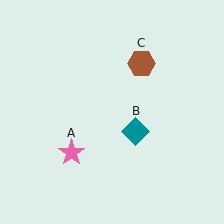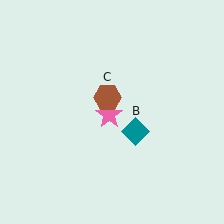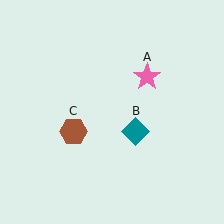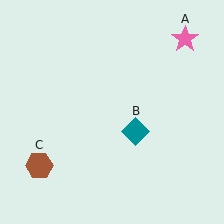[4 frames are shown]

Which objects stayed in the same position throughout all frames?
Teal diamond (object B) remained stationary.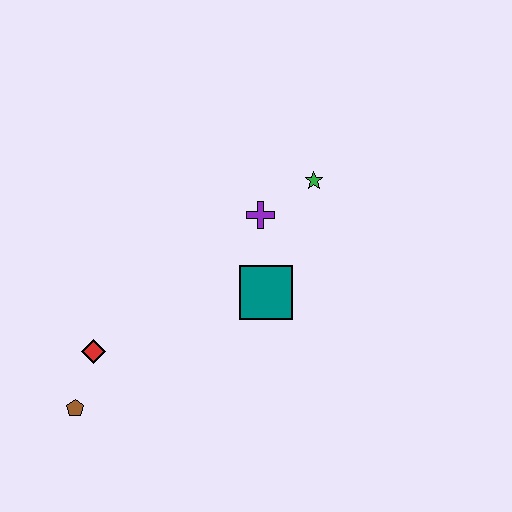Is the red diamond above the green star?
No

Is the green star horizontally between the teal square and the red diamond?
No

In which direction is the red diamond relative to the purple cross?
The red diamond is to the left of the purple cross.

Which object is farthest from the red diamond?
The green star is farthest from the red diamond.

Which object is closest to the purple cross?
The green star is closest to the purple cross.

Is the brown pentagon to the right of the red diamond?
No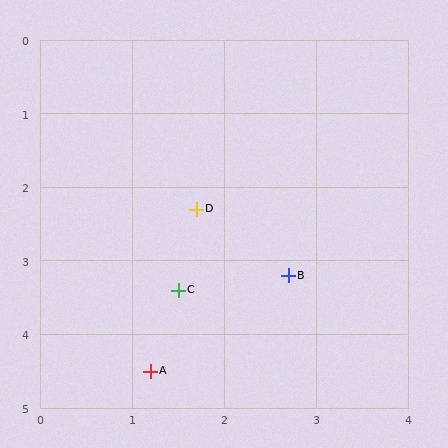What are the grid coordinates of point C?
Point C is at approximately (1.5, 3.4).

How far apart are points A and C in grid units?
Points A and C are about 1.1 grid units apart.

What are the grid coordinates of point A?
Point A is at approximately (1.2, 4.5).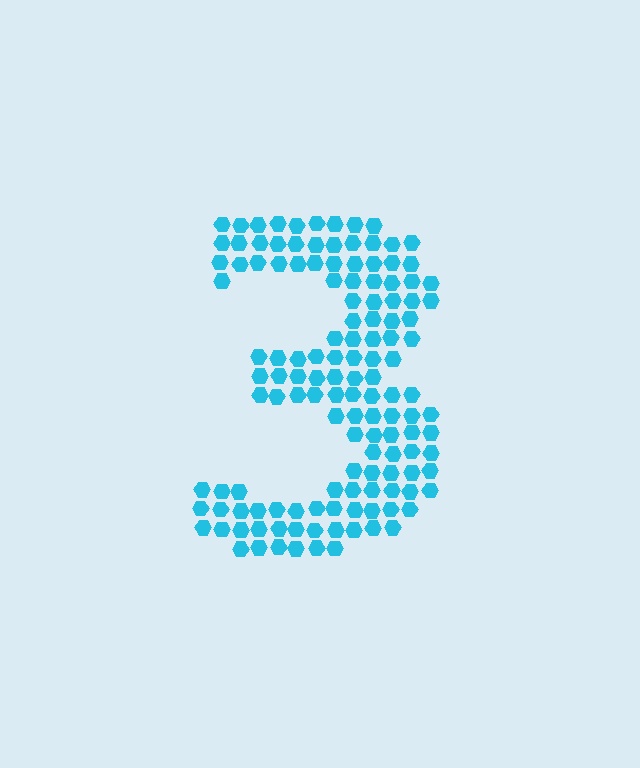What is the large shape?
The large shape is the digit 3.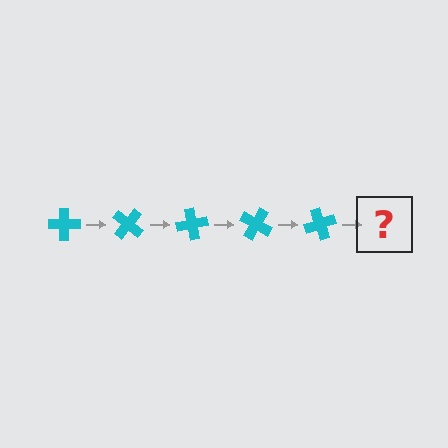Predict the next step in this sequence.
The next step is a cyan cross rotated 200 degrees.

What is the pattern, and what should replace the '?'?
The pattern is that the cross rotates 40 degrees each step. The '?' should be a cyan cross rotated 200 degrees.